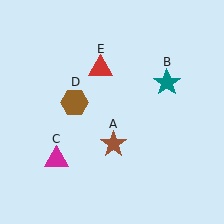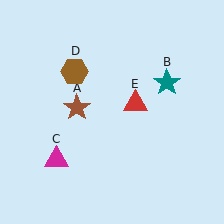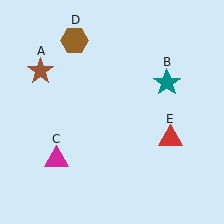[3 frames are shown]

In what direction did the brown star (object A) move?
The brown star (object A) moved up and to the left.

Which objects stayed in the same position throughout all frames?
Teal star (object B) and magenta triangle (object C) remained stationary.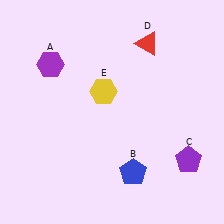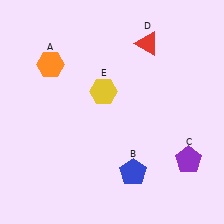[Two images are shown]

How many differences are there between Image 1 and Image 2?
There is 1 difference between the two images.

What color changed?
The hexagon (A) changed from purple in Image 1 to orange in Image 2.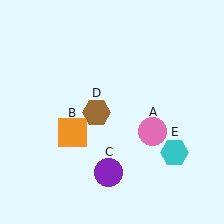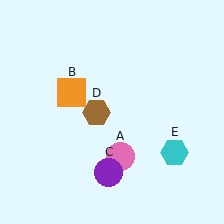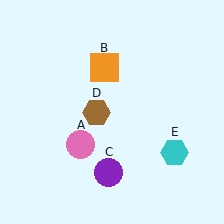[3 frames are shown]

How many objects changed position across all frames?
2 objects changed position: pink circle (object A), orange square (object B).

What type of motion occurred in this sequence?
The pink circle (object A), orange square (object B) rotated clockwise around the center of the scene.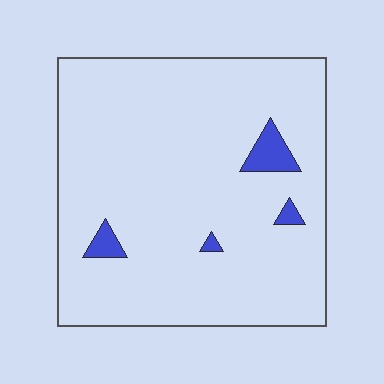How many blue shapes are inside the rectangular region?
4.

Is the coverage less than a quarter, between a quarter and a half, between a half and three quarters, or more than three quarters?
Less than a quarter.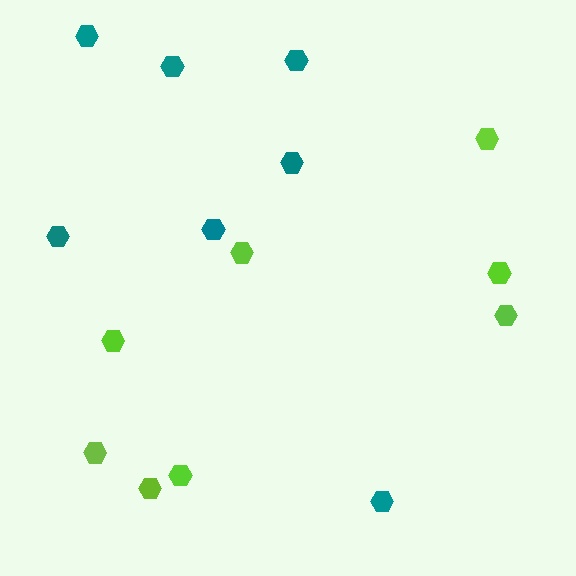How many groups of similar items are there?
There are 2 groups: one group of lime hexagons (8) and one group of teal hexagons (7).